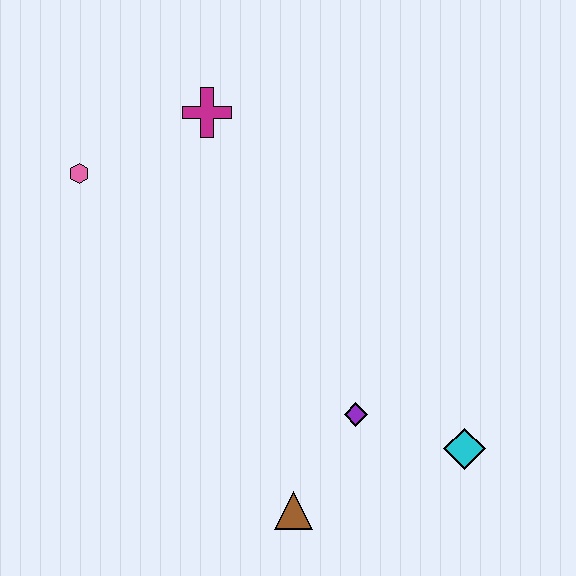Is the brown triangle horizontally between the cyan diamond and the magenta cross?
Yes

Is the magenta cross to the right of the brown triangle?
No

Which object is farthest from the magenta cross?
The cyan diamond is farthest from the magenta cross.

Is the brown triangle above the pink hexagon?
No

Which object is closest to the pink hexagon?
The magenta cross is closest to the pink hexagon.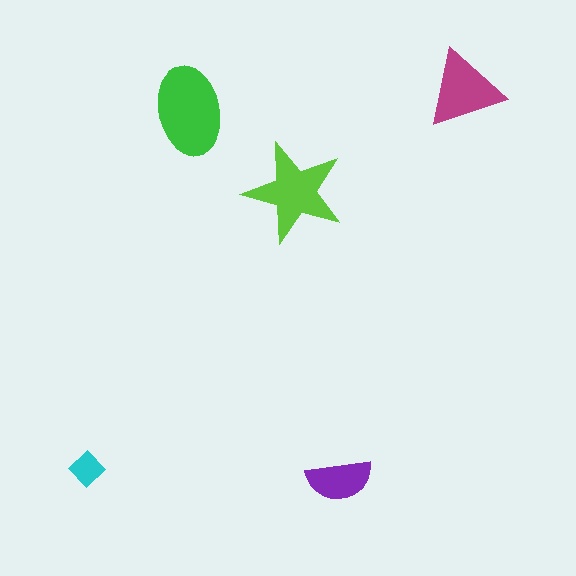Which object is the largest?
The green ellipse.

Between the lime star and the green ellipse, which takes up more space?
The green ellipse.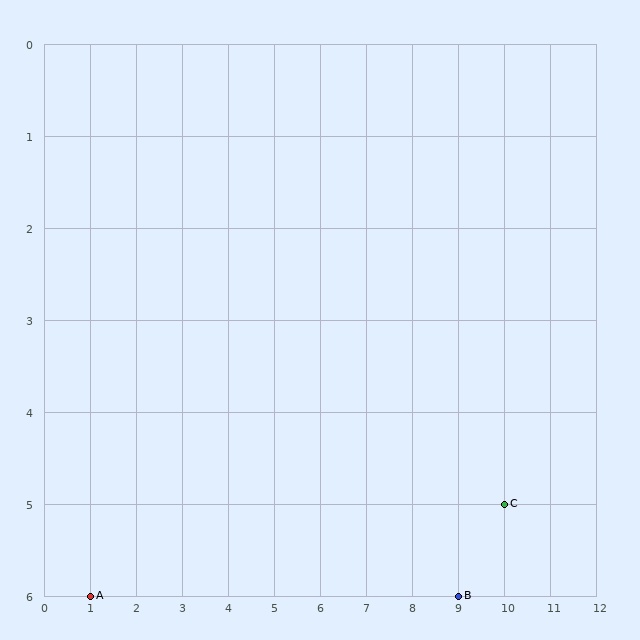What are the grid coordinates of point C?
Point C is at grid coordinates (10, 5).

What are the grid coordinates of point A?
Point A is at grid coordinates (1, 6).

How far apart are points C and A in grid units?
Points C and A are 9 columns and 1 row apart (about 9.1 grid units diagonally).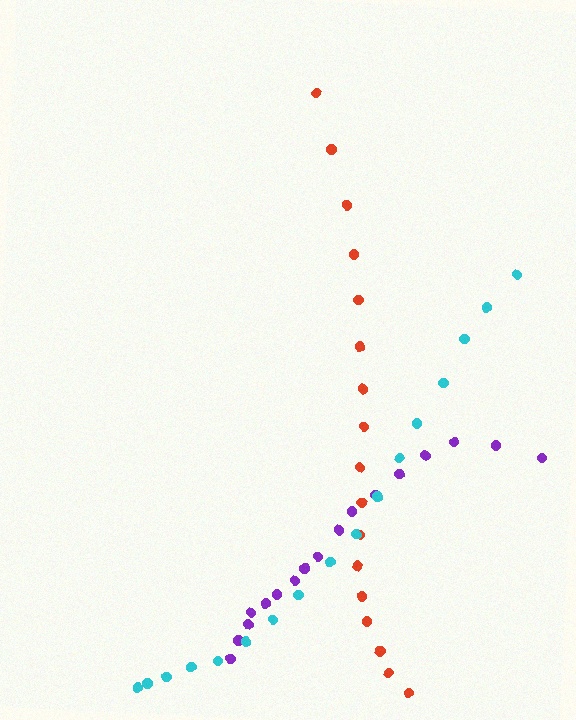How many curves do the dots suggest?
There are 3 distinct paths.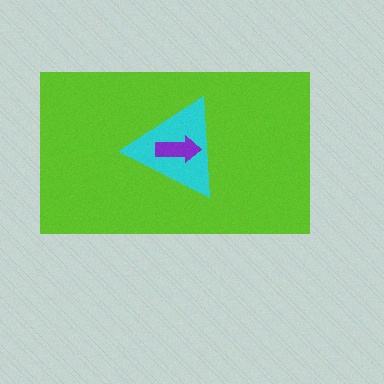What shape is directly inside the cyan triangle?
The purple arrow.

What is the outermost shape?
The lime rectangle.